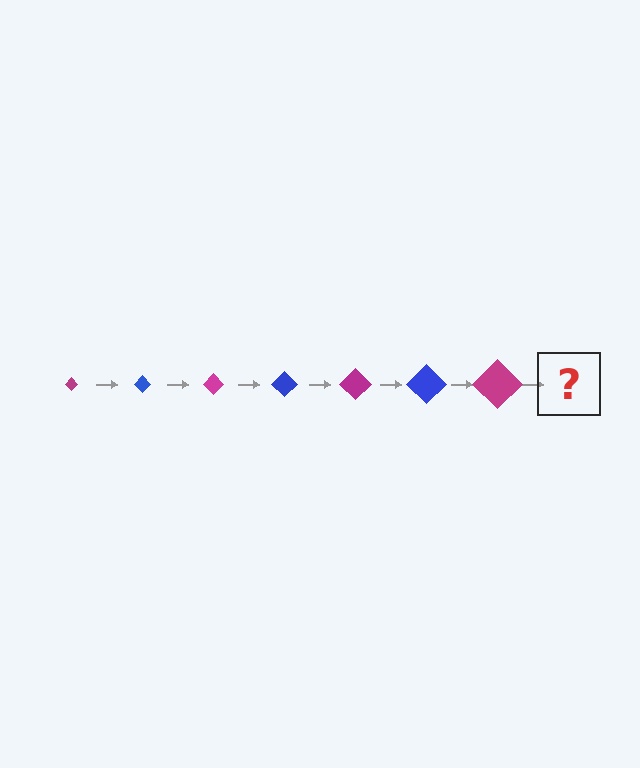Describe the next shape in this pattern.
It should be a blue diamond, larger than the previous one.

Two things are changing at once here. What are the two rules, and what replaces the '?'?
The two rules are that the diamond grows larger each step and the color cycles through magenta and blue. The '?' should be a blue diamond, larger than the previous one.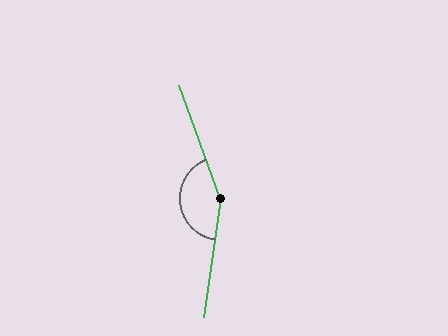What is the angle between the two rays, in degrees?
Approximately 152 degrees.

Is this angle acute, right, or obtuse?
It is obtuse.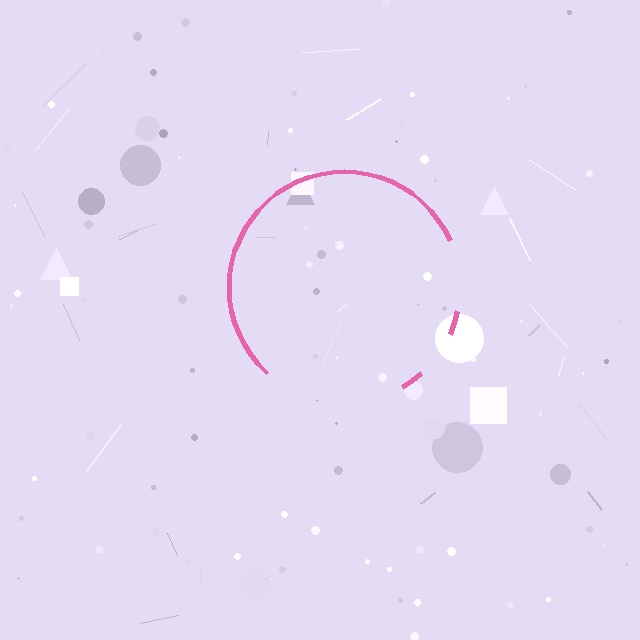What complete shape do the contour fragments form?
The contour fragments form a circle.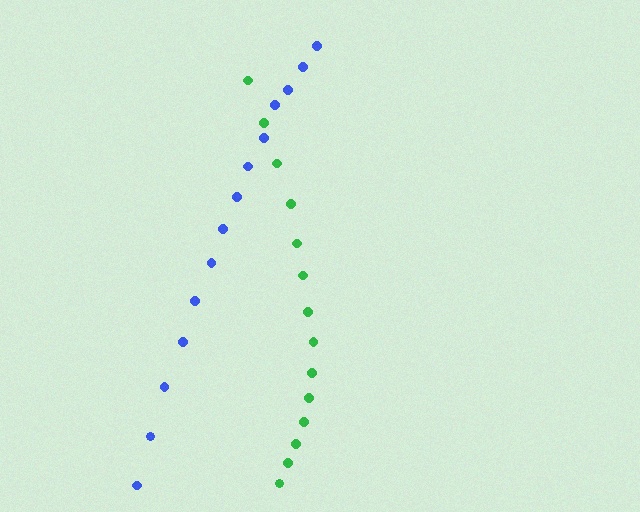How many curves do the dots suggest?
There are 2 distinct paths.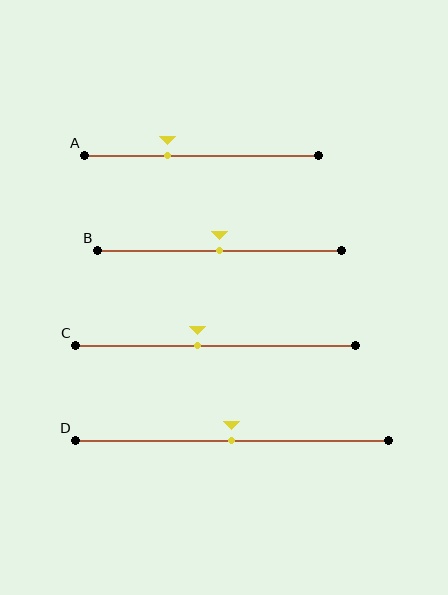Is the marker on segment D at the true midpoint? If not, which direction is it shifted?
Yes, the marker on segment D is at the true midpoint.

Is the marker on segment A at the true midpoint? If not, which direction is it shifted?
No, the marker on segment A is shifted to the left by about 15% of the segment length.